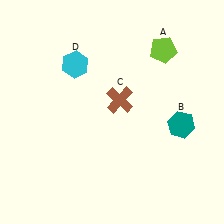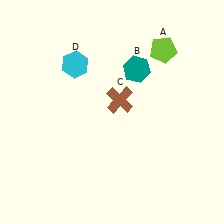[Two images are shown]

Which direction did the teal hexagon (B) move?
The teal hexagon (B) moved up.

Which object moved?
The teal hexagon (B) moved up.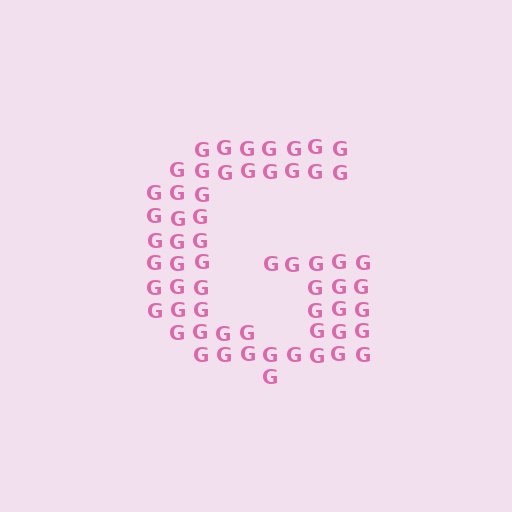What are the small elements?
The small elements are letter G's.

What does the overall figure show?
The overall figure shows the letter G.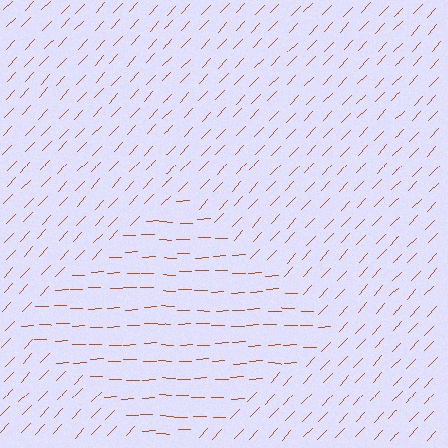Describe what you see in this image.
The image is filled with small brown line segments. A diamond region in the image has lines oriented differently from the surrounding lines, creating a visible texture boundary.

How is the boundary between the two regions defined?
The boundary is defined purely by a change in line orientation (approximately 45 degrees difference). All lines are the same color and thickness.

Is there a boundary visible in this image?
Yes, there is a texture boundary formed by a change in line orientation.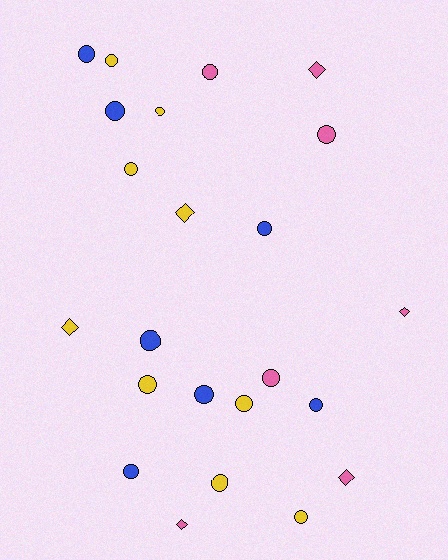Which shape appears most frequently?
Circle, with 17 objects.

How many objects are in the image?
There are 23 objects.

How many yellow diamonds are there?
There are 2 yellow diamonds.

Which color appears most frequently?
Yellow, with 9 objects.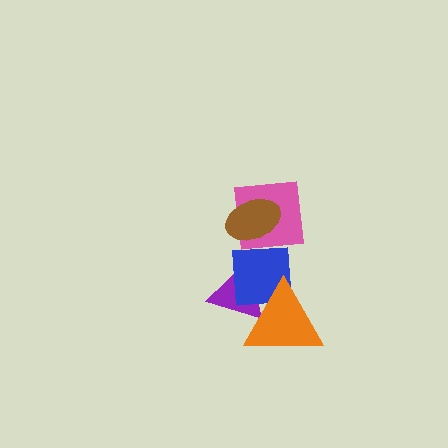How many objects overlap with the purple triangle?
2 objects overlap with the purple triangle.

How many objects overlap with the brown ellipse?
1 object overlaps with the brown ellipse.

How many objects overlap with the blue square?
2 objects overlap with the blue square.